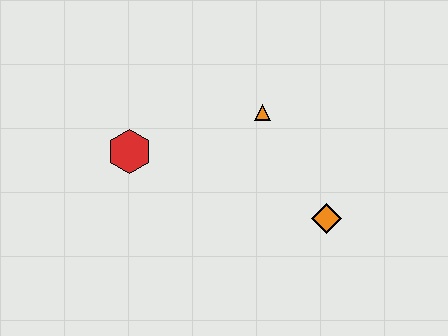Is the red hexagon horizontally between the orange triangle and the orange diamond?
No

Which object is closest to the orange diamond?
The orange triangle is closest to the orange diamond.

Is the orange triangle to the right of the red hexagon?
Yes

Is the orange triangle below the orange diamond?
No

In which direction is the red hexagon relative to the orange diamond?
The red hexagon is to the left of the orange diamond.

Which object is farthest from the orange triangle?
The red hexagon is farthest from the orange triangle.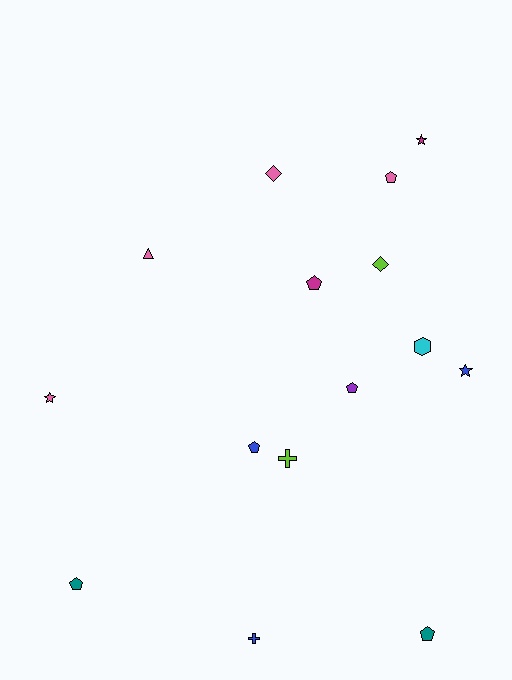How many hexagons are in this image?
There is 1 hexagon.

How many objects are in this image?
There are 15 objects.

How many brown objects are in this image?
There are no brown objects.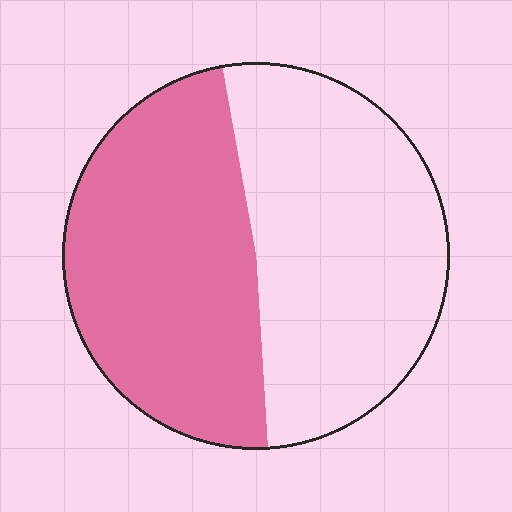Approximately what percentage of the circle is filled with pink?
Approximately 50%.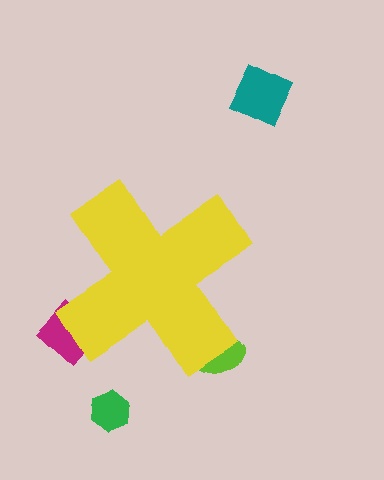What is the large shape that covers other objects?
A yellow cross.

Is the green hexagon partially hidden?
No, the green hexagon is fully visible.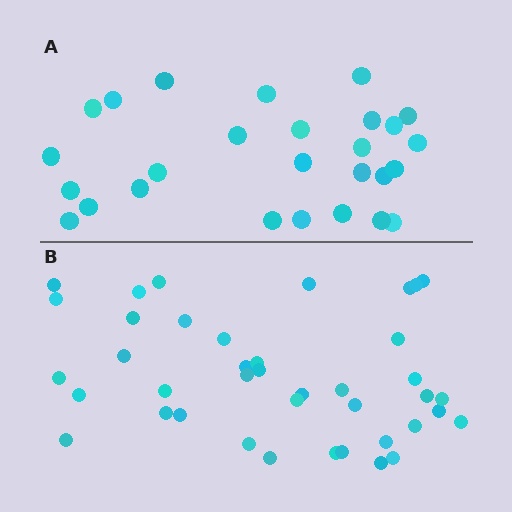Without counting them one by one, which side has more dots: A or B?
Region B (the bottom region) has more dots.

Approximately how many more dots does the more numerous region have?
Region B has approximately 15 more dots than region A.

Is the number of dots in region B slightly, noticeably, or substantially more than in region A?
Region B has substantially more. The ratio is roughly 1.5 to 1.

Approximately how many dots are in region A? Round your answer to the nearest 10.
About 30 dots. (The exact count is 27, which rounds to 30.)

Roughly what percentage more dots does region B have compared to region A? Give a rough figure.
About 50% more.